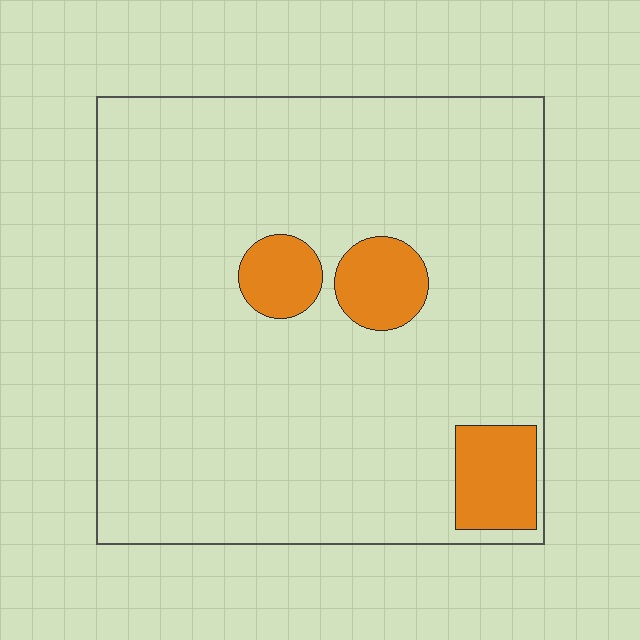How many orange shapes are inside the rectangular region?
3.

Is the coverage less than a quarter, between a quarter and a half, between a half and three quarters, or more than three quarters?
Less than a quarter.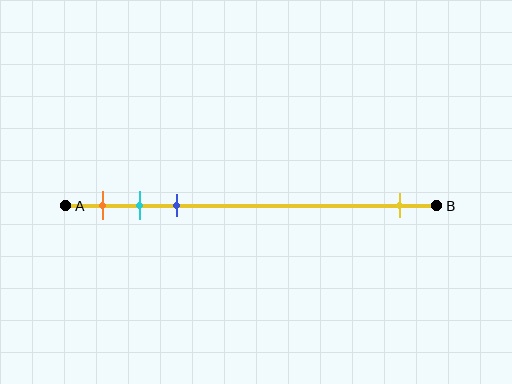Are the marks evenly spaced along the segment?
No, the marks are not evenly spaced.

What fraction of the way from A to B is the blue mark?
The blue mark is approximately 30% (0.3) of the way from A to B.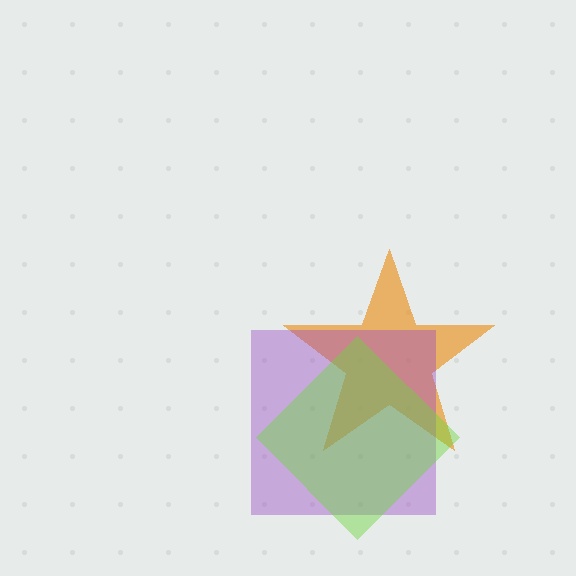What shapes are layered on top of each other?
The layered shapes are: an orange star, a purple square, a lime diamond.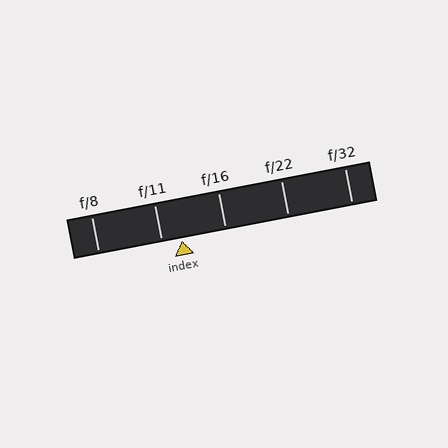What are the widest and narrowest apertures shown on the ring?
The widest aperture shown is f/8 and the narrowest is f/32.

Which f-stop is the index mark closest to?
The index mark is closest to f/11.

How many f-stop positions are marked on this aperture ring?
There are 5 f-stop positions marked.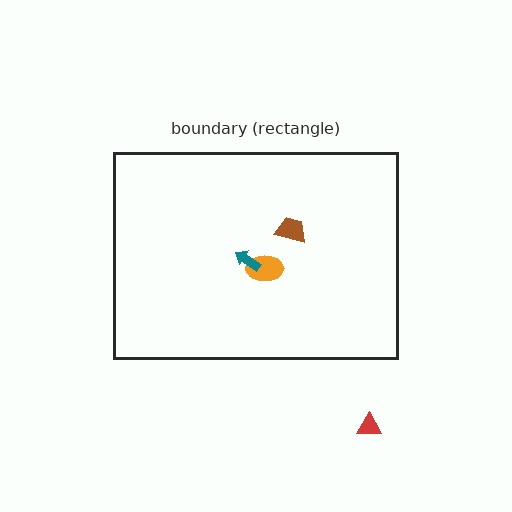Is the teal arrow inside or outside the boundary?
Inside.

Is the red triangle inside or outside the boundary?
Outside.